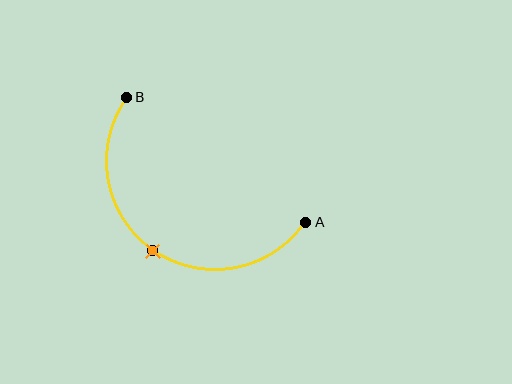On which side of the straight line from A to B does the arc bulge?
The arc bulges below and to the left of the straight line connecting A and B.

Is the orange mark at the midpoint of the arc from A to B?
Yes. The orange mark lies on the arc at equal arc-length from both A and B — it is the arc midpoint.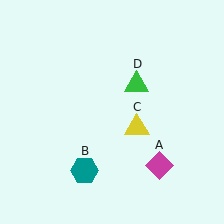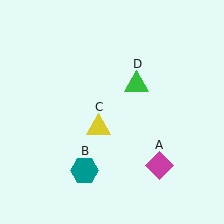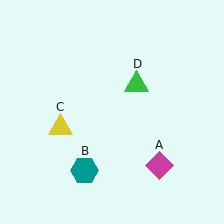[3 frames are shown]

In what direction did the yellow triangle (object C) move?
The yellow triangle (object C) moved left.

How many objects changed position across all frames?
1 object changed position: yellow triangle (object C).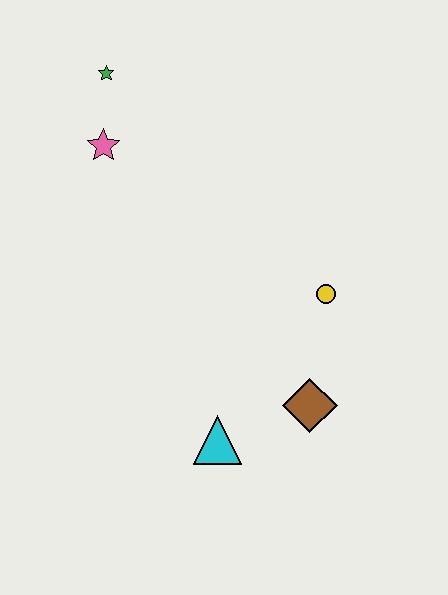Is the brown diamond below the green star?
Yes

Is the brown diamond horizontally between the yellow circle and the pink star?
Yes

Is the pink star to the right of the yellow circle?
No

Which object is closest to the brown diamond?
The cyan triangle is closest to the brown diamond.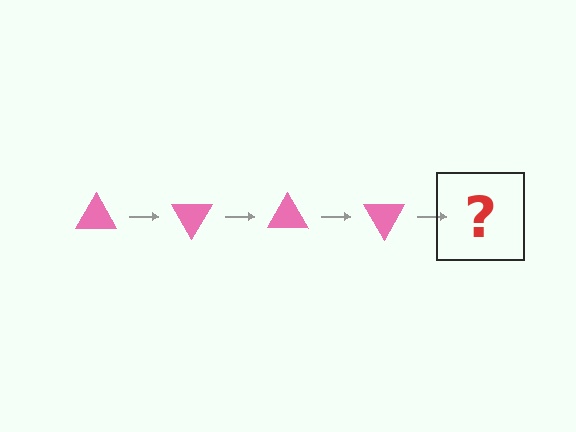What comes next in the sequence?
The next element should be a pink triangle rotated 240 degrees.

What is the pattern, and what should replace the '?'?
The pattern is that the triangle rotates 60 degrees each step. The '?' should be a pink triangle rotated 240 degrees.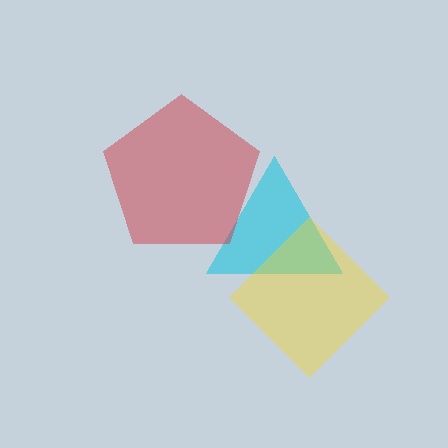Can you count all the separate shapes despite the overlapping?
Yes, there are 3 separate shapes.